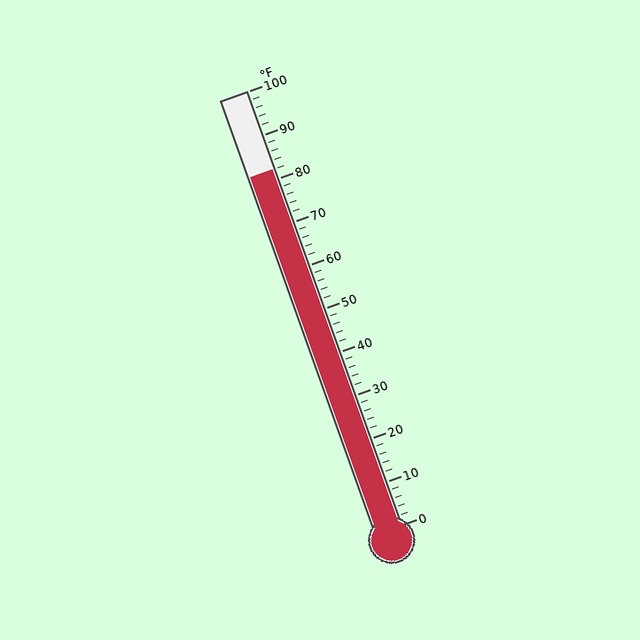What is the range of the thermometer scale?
The thermometer scale ranges from 0°F to 100°F.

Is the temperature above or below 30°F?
The temperature is above 30°F.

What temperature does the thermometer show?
The thermometer shows approximately 82°F.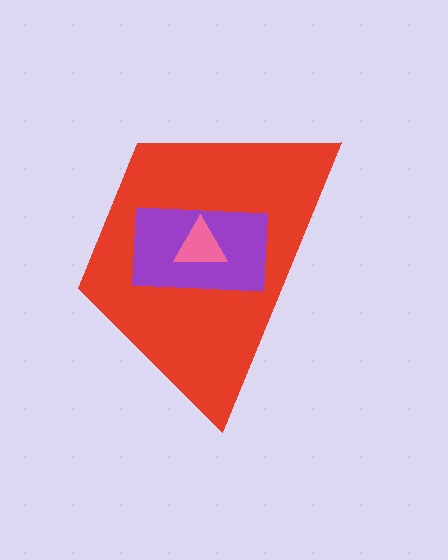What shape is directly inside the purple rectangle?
The pink triangle.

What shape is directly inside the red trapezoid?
The purple rectangle.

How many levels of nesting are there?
3.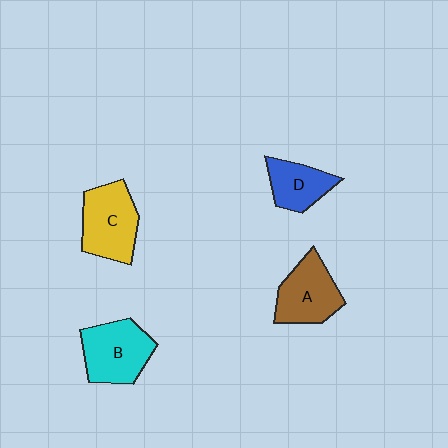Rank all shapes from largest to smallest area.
From largest to smallest: C (yellow), B (cyan), A (brown), D (blue).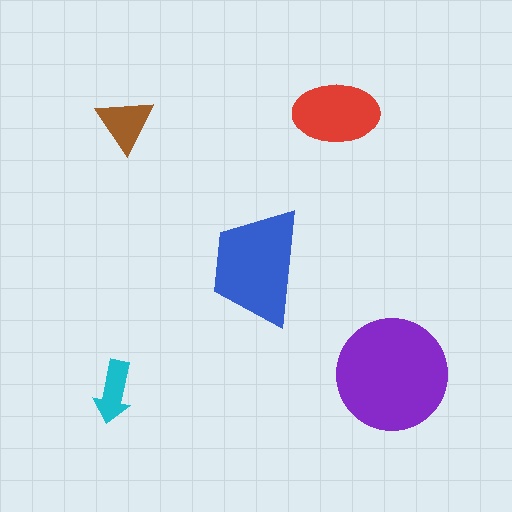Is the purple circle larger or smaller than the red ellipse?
Larger.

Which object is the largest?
The purple circle.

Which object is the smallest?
The cyan arrow.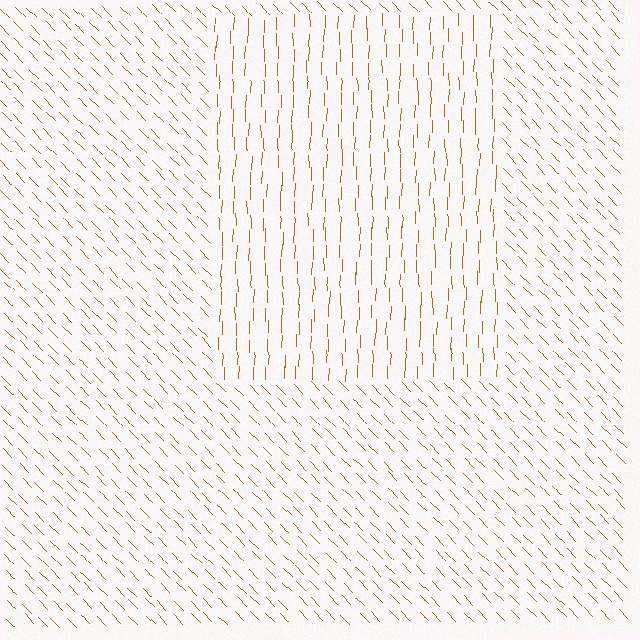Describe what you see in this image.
The image is filled with small brown line segments. A rectangle region in the image has lines oriented differently from the surrounding lines, creating a visible texture boundary.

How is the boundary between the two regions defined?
The boundary is defined purely by a change in line orientation (approximately 45 degrees difference). All lines are the same color and thickness.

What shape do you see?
I see a rectangle.